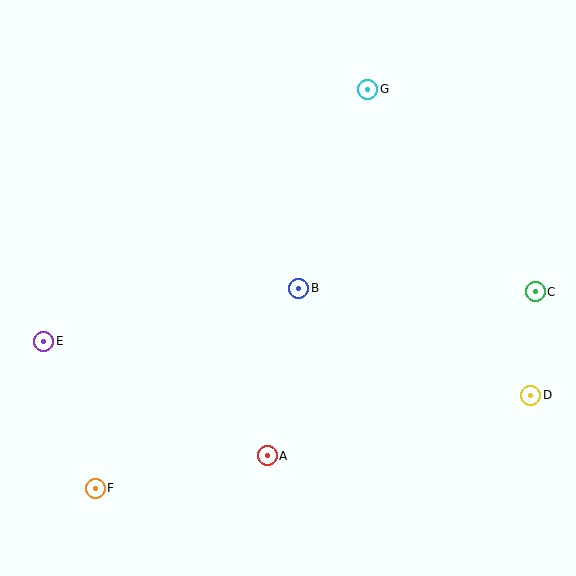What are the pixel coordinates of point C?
Point C is at (535, 292).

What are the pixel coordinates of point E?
Point E is at (44, 341).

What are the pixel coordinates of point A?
Point A is at (267, 456).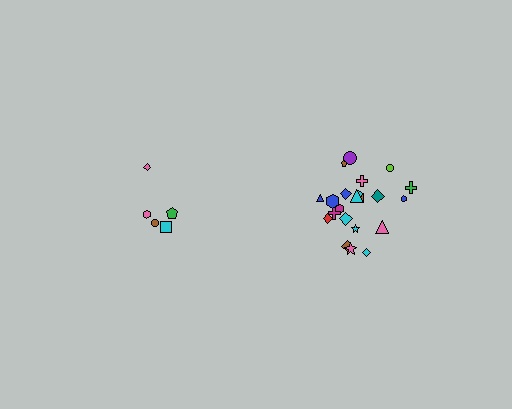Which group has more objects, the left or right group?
The right group.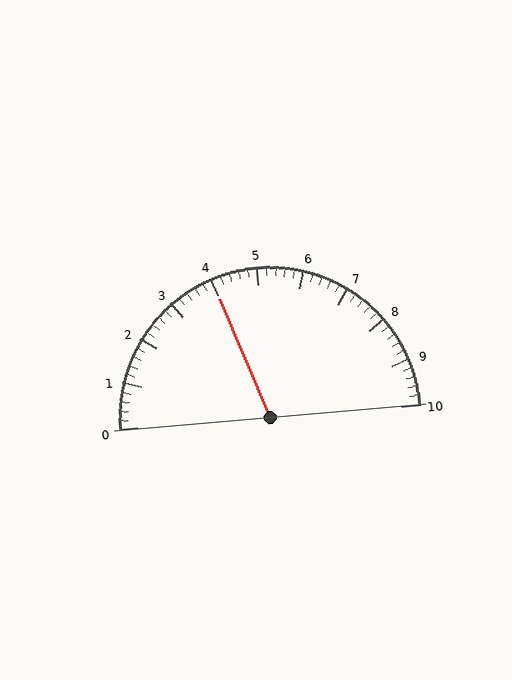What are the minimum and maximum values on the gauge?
The gauge ranges from 0 to 10.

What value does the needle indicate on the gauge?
The needle indicates approximately 4.0.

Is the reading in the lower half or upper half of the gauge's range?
The reading is in the lower half of the range (0 to 10).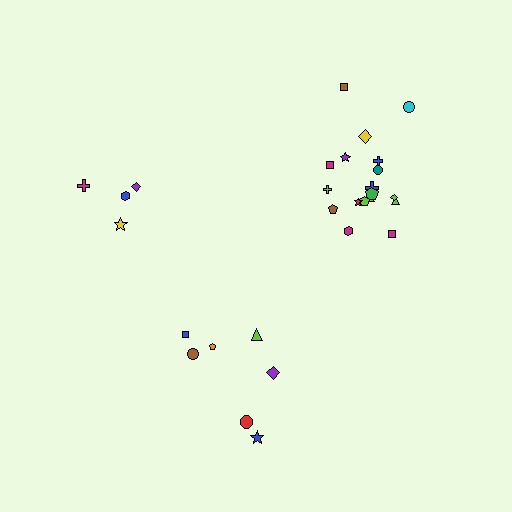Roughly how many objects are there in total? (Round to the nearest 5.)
Roughly 30 objects in total.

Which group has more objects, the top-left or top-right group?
The top-right group.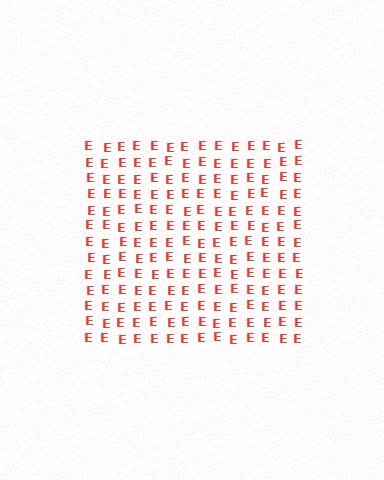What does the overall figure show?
The overall figure shows a square.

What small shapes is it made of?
It is made of small letter E's.